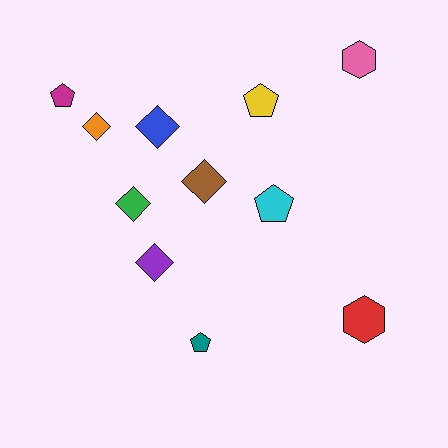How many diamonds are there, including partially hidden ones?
There are 5 diamonds.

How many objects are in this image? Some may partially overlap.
There are 11 objects.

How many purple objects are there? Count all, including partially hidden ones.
There is 1 purple object.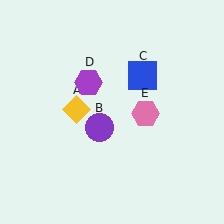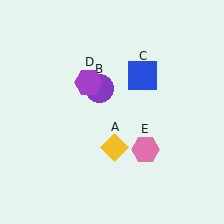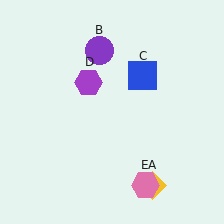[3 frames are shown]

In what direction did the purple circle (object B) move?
The purple circle (object B) moved up.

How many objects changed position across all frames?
3 objects changed position: yellow diamond (object A), purple circle (object B), pink hexagon (object E).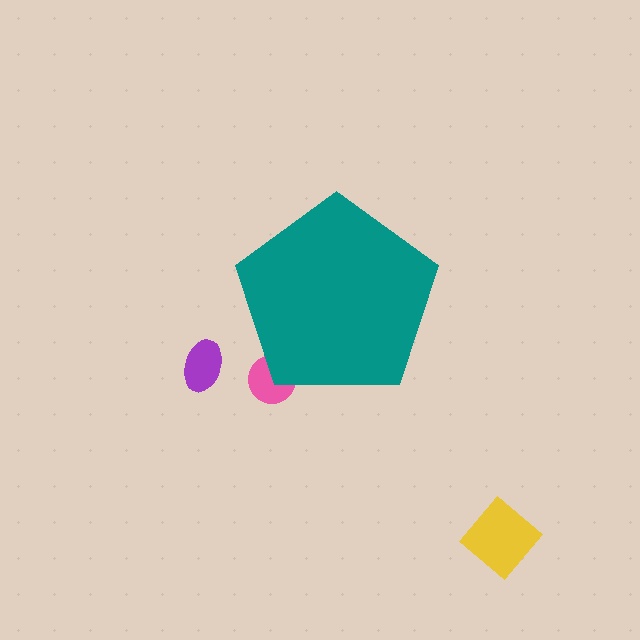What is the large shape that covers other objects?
A teal pentagon.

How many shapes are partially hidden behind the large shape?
1 shape is partially hidden.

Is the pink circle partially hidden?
Yes, the pink circle is partially hidden behind the teal pentagon.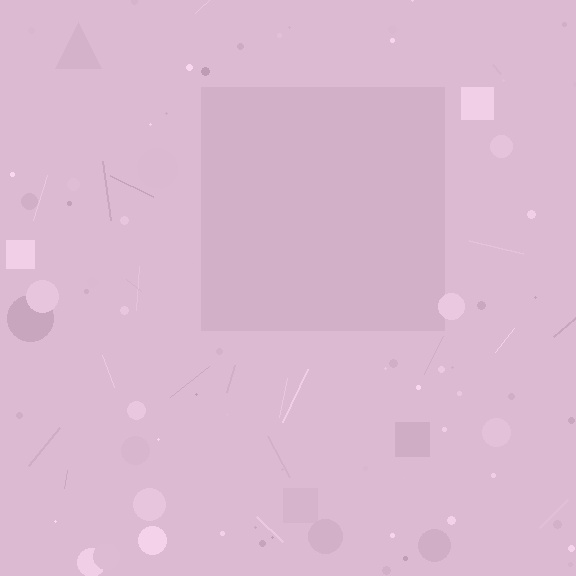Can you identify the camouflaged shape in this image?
The camouflaged shape is a square.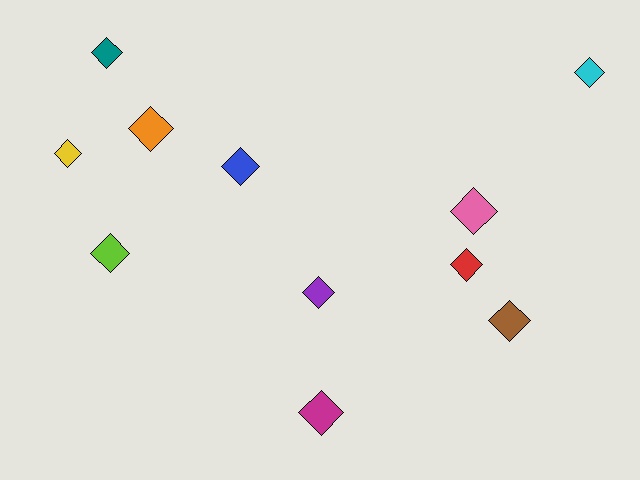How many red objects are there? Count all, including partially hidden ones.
There is 1 red object.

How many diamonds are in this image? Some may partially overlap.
There are 11 diamonds.